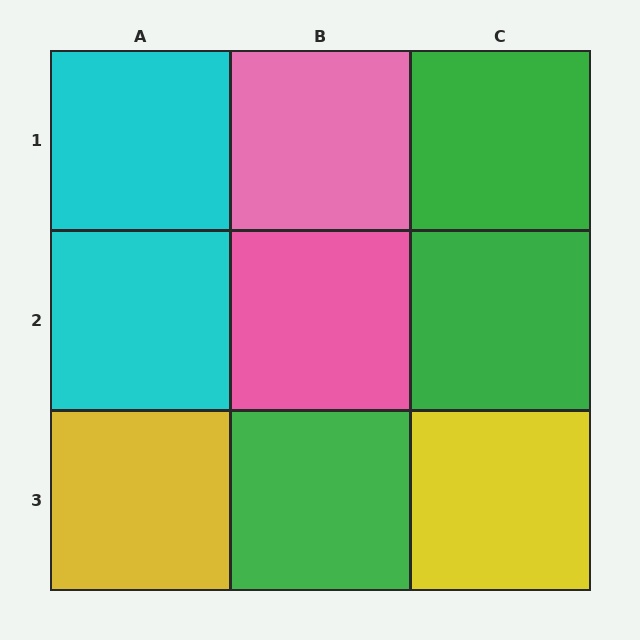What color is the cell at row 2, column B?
Pink.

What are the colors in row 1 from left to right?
Cyan, pink, green.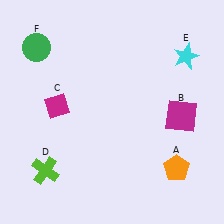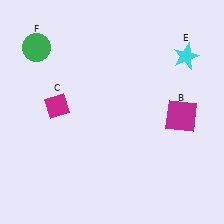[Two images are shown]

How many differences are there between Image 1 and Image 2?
There are 2 differences between the two images.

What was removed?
The lime cross (D), the orange pentagon (A) were removed in Image 2.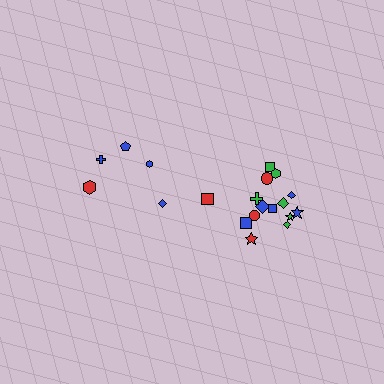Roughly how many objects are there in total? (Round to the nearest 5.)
Roughly 20 objects in total.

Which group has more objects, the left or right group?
The right group.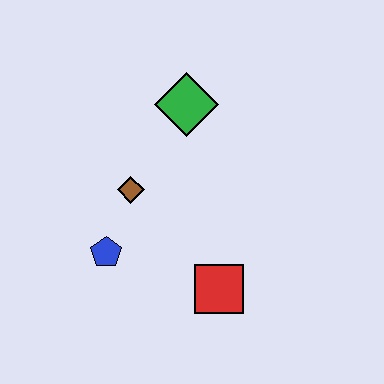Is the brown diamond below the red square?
No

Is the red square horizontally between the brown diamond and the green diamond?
No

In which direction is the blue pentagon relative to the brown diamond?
The blue pentagon is below the brown diamond.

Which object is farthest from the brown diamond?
The red square is farthest from the brown diamond.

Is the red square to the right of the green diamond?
Yes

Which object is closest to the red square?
The blue pentagon is closest to the red square.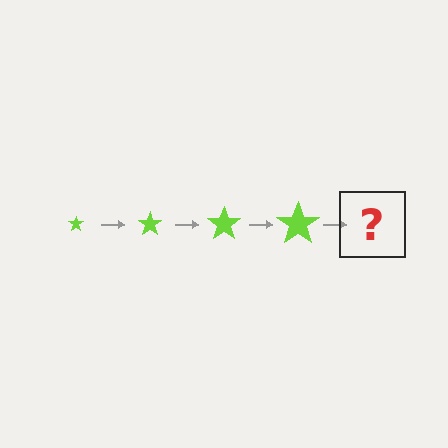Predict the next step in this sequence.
The next step is a lime star, larger than the previous one.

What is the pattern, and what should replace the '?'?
The pattern is that the star gets progressively larger each step. The '?' should be a lime star, larger than the previous one.